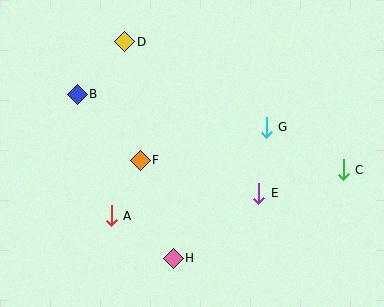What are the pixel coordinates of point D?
Point D is at (125, 42).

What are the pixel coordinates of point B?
Point B is at (77, 94).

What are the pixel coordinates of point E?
Point E is at (259, 193).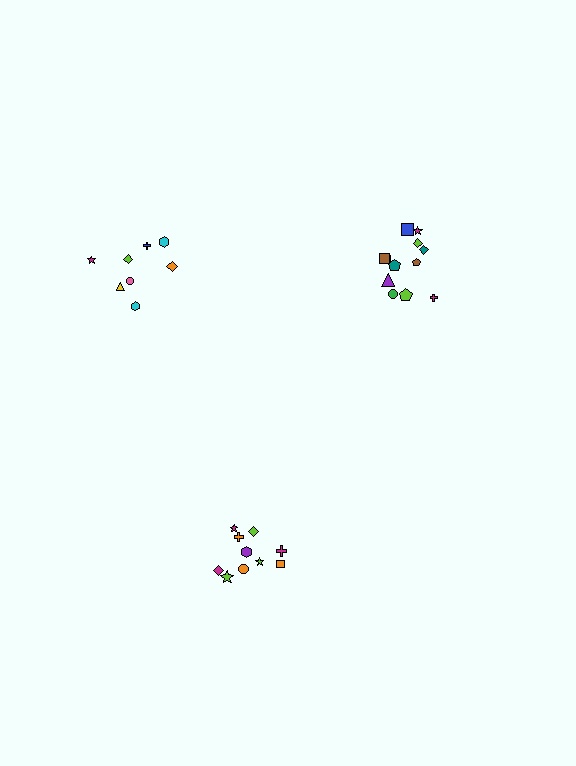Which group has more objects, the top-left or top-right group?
The top-right group.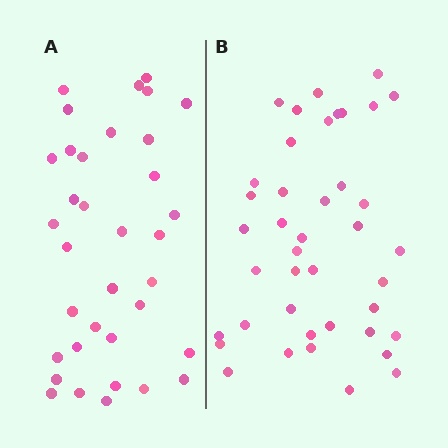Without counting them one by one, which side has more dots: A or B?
Region B (the right region) has more dots.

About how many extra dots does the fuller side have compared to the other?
Region B has about 6 more dots than region A.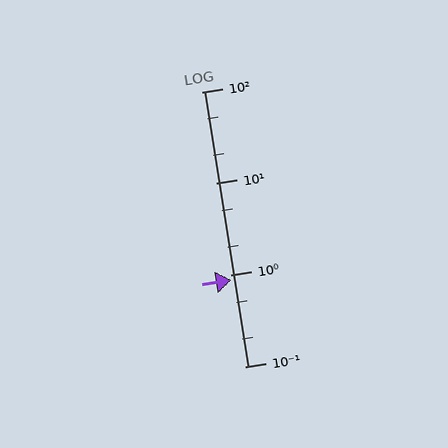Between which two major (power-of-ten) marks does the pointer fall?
The pointer is between 0.1 and 1.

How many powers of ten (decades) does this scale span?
The scale spans 3 decades, from 0.1 to 100.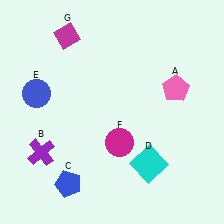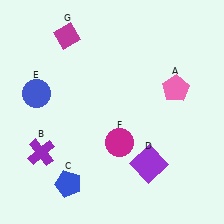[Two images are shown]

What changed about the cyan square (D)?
In Image 1, D is cyan. In Image 2, it changed to purple.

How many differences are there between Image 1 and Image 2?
There is 1 difference between the two images.